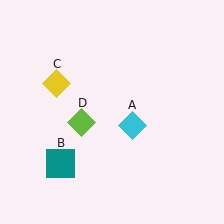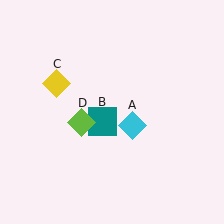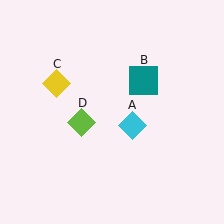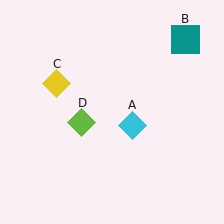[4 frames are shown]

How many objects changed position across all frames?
1 object changed position: teal square (object B).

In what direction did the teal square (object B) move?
The teal square (object B) moved up and to the right.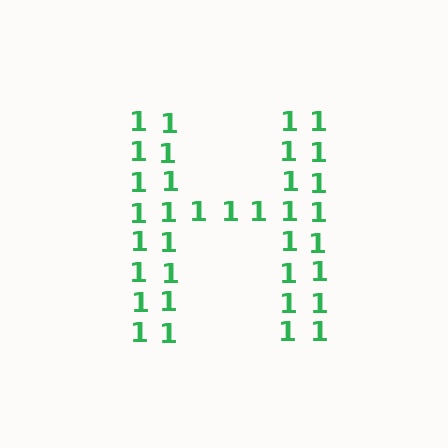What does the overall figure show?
The overall figure shows the letter H.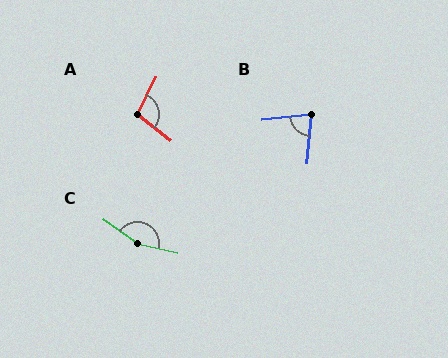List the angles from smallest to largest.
B (78°), A (102°), C (158°).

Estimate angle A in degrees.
Approximately 102 degrees.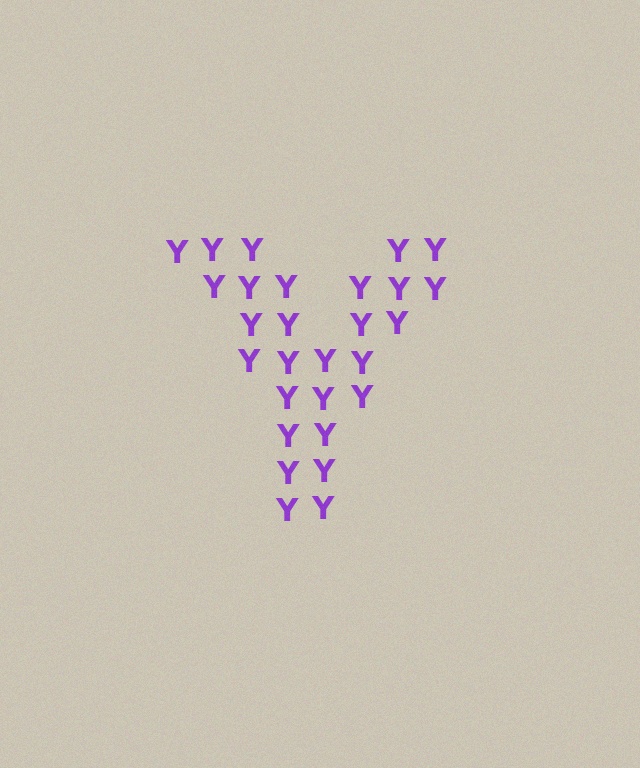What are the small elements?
The small elements are letter Y's.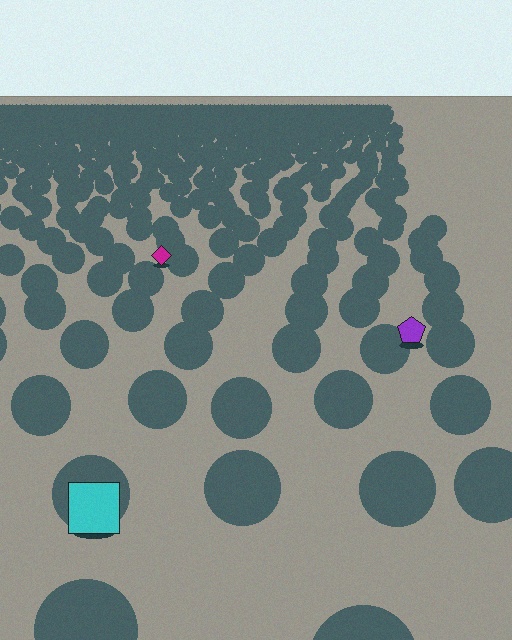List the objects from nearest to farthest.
From nearest to farthest: the cyan square, the purple pentagon, the magenta diamond.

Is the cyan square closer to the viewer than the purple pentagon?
Yes. The cyan square is closer — you can tell from the texture gradient: the ground texture is coarser near it.